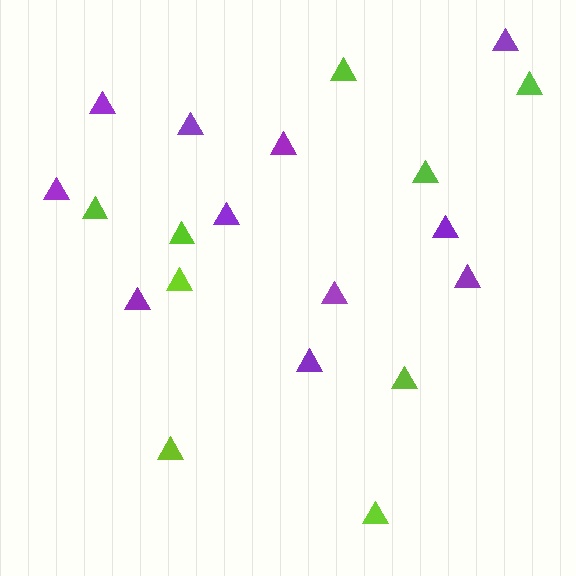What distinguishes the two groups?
There are 2 groups: one group of purple triangles (11) and one group of lime triangles (9).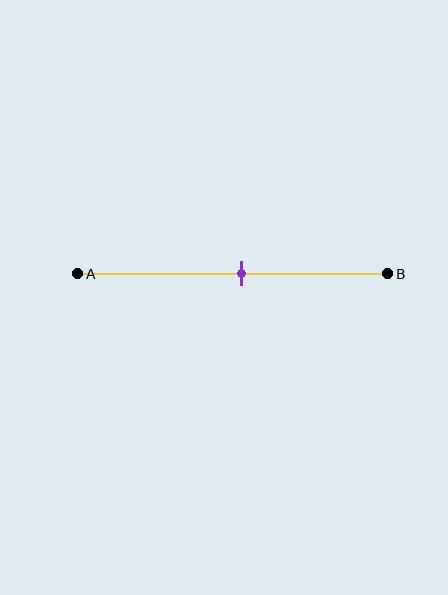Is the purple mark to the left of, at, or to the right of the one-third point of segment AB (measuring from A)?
The purple mark is to the right of the one-third point of segment AB.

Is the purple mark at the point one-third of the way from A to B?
No, the mark is at about 55% from A, not at the 33% one-third point.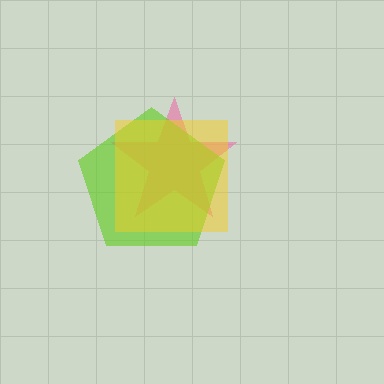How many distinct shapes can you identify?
There are 3 distinct shapes: a pink star, a lime pentagon, a yellow square.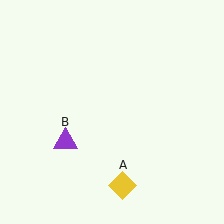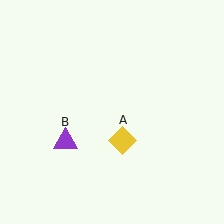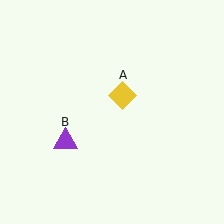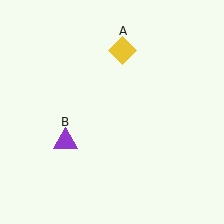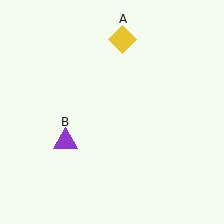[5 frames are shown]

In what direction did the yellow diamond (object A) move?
The yellow diamond (object A) moved up.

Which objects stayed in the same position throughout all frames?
Purple triangle (object B) remained stationary.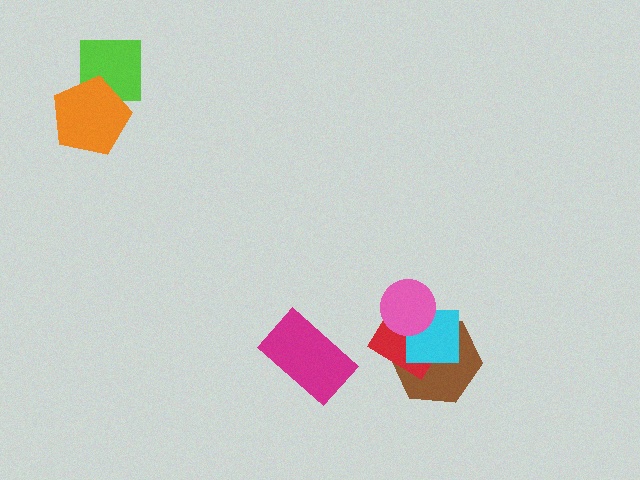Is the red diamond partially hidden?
Yes, it is partially covered by another shape.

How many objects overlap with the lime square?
1 object overlaps with the lime square.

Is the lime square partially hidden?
Yes, it is partially covered by another shape.